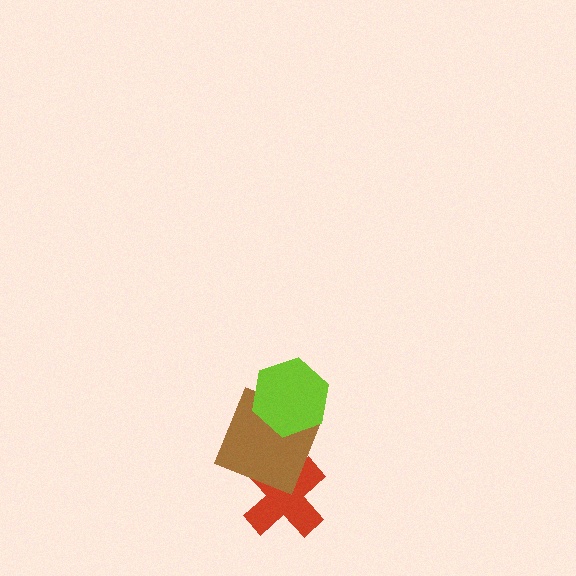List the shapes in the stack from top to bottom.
From top to bottom: the lime hexagon, the brown square, the red cross.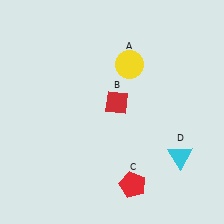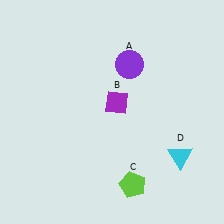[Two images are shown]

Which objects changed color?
A changed from yellow to purple. B changed from red to purple. C changed from red to lime.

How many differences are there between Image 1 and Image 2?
There are 3 differences between the two images.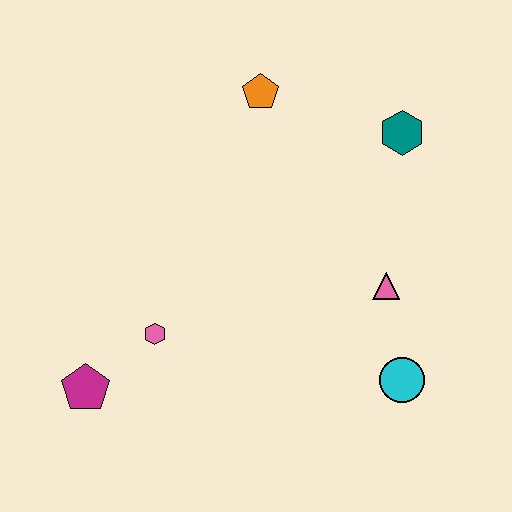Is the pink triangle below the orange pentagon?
Yes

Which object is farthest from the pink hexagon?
The teal hexagon is farthest from the pink hexagon.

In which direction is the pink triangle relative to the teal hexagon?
The pink triangle is below the teal hexagon.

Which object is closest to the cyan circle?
The pink triangle is closest to the cyan circle.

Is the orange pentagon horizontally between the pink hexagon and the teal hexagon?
Yes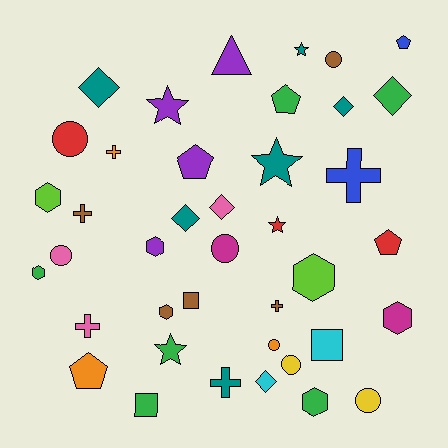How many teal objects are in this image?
There are 6 teal objects.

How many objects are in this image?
There are 40 objects.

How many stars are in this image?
There are 5 stars.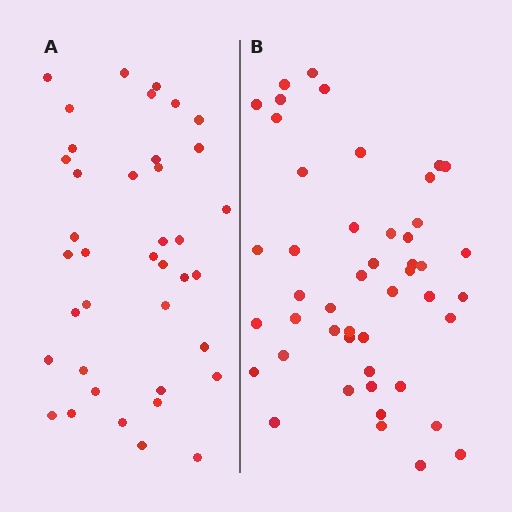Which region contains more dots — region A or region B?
Region B (the right region) has more dots.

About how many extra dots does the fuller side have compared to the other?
Region B has roughly 8 or so more dots than region A.